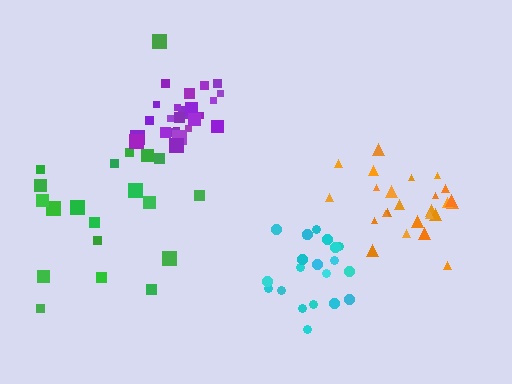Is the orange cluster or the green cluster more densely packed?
Orange.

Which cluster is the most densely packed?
Purple.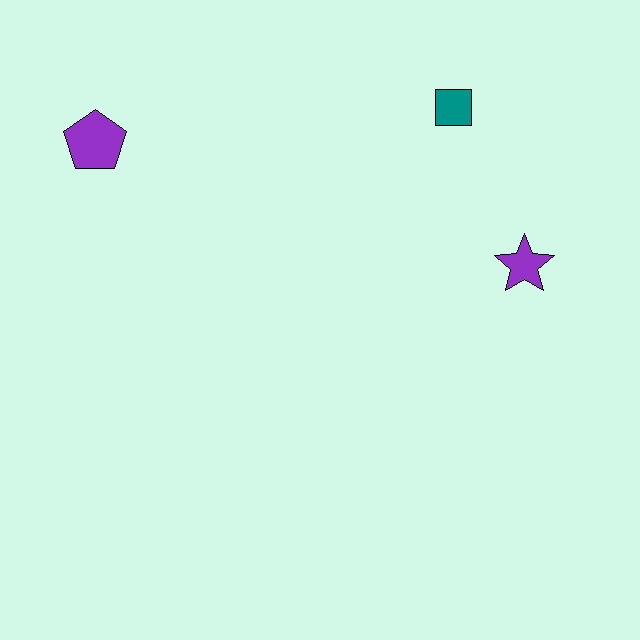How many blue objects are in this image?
There are no blue objects.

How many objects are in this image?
There are 3 objects.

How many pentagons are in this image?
There is 1 pentagon.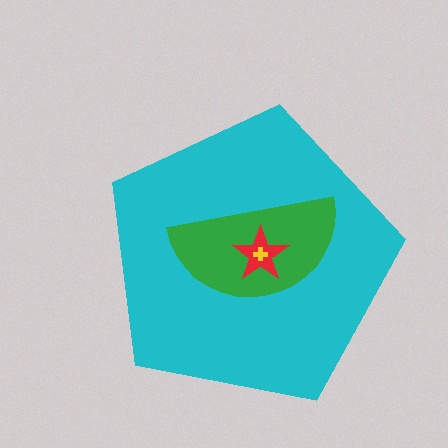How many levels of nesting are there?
4.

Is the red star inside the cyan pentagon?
Yes.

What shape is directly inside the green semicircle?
The red star.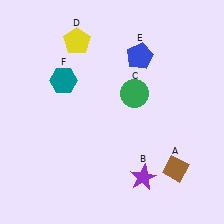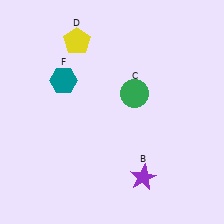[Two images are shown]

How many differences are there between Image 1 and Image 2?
There are 2 differences between the two images.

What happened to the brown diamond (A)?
The brown diamond (A) was removed in Image 2. It was in the bottom-right area of Image 1.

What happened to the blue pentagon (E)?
The blue pentagon (E) was removed in Image 2. It was in the top-right area of Image 1.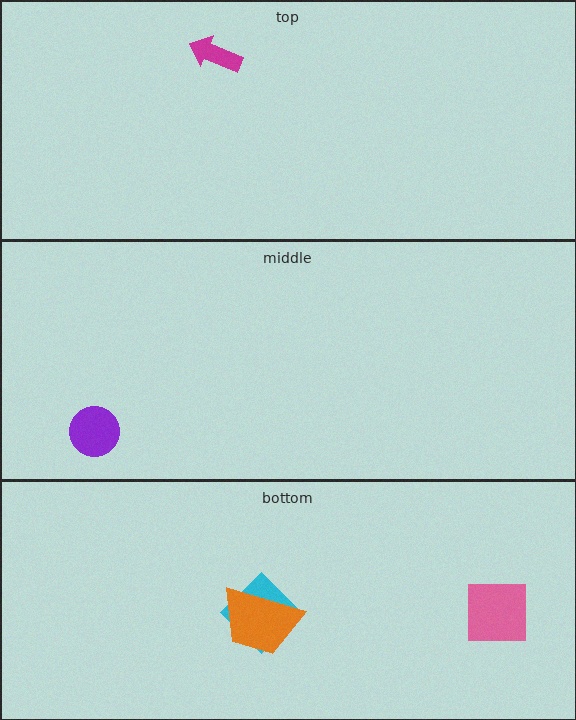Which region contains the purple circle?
The middle region.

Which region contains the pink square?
The bottom region.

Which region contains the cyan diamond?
The bottom region.